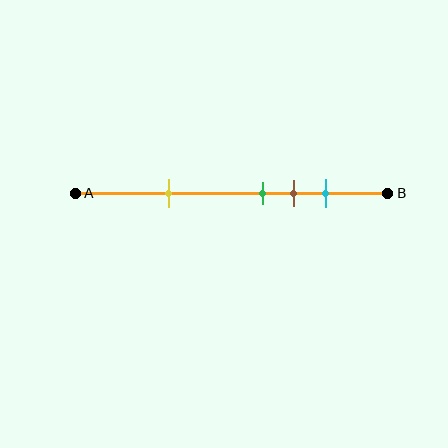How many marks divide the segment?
There are 4 marks dividing the segment.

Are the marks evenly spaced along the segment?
No, the marks are not evenly spaced.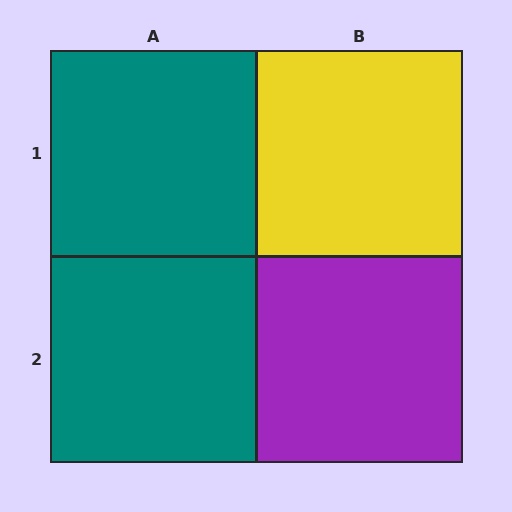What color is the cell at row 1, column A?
Teal.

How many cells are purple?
1 cell is purple.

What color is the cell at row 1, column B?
Yellow.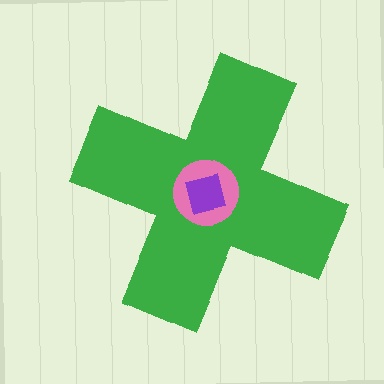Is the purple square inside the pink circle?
Yes.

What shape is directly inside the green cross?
The pink circle.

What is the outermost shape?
The green cross.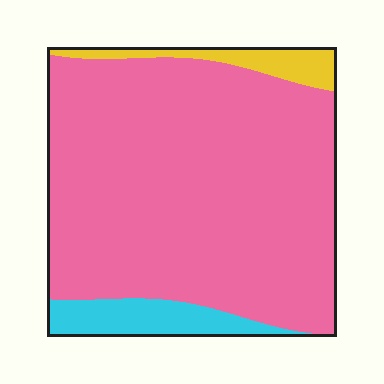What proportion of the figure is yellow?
Yellow takes up about one tenth (1/10) of the figure.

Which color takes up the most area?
Pink, at roughly 85%.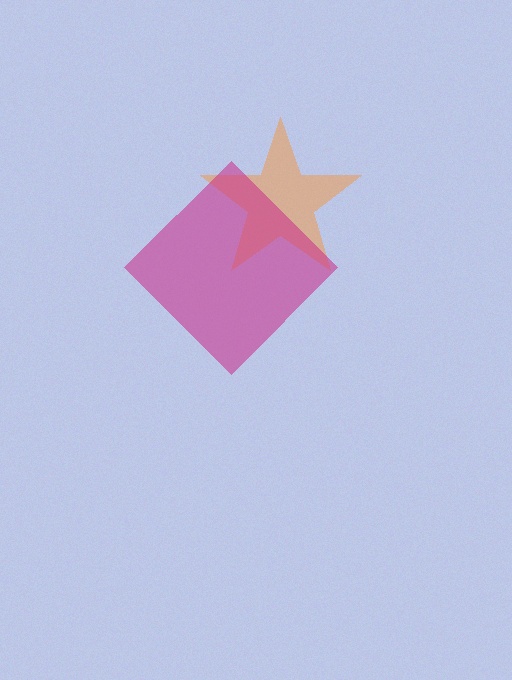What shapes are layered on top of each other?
The layered shapes are: an orange star, a magenta diamond.